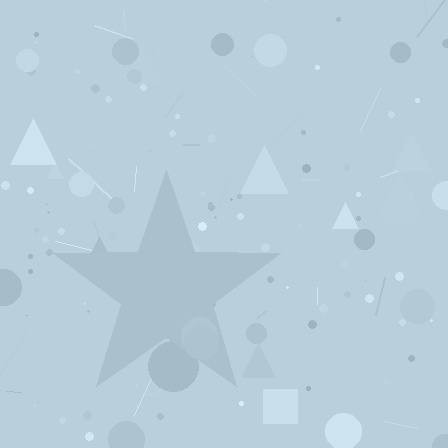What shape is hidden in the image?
A star is hidden in the image.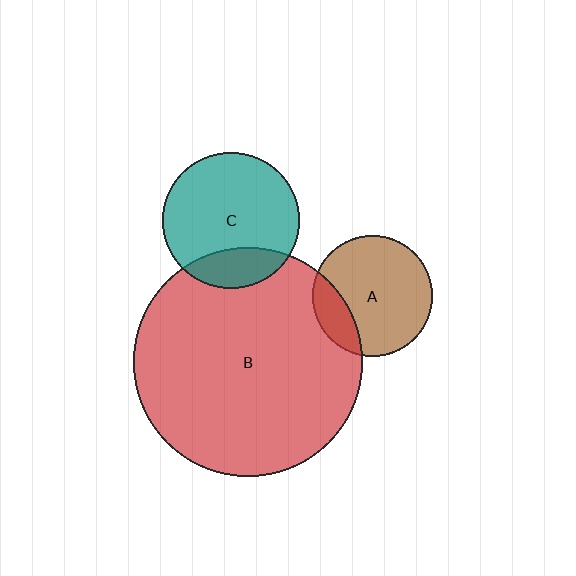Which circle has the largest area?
Circle B (red).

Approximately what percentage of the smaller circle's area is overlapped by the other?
Approximately 20%.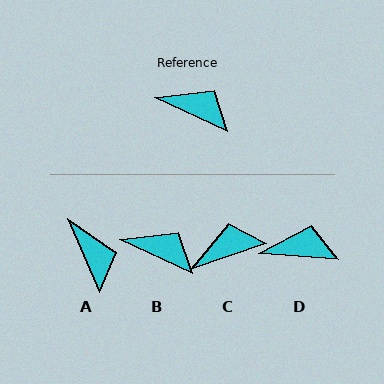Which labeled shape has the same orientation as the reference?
B.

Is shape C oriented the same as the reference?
No, it is off by about 44 degrees.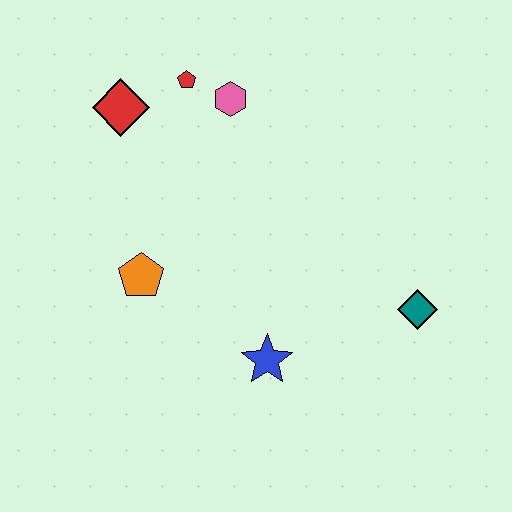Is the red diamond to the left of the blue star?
Yes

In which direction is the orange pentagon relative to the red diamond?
The orange pentagon is below the red diamond.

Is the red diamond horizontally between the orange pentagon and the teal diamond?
No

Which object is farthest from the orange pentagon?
The teal diamond is farthest from the orange pentagon.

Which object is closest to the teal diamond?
The blue star is closest to the teal diamond.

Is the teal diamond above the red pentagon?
No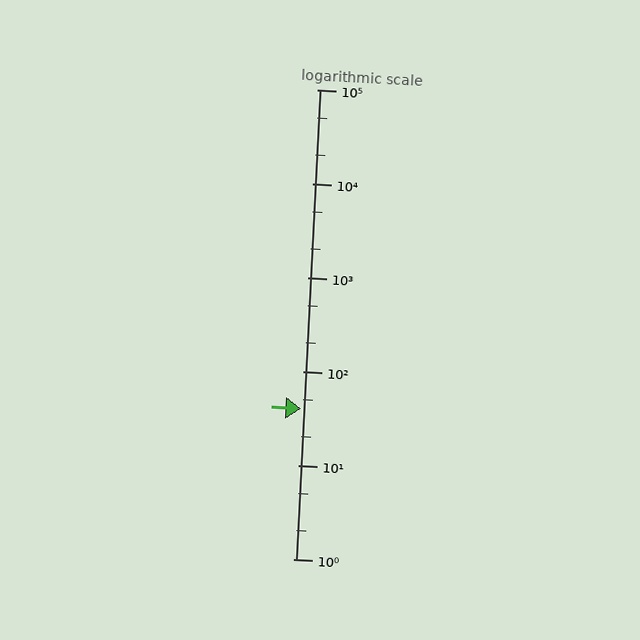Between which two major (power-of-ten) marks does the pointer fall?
The pointer is between 10 and 100.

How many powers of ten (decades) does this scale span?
The scale spans 5 decades, from 1 to 100000.